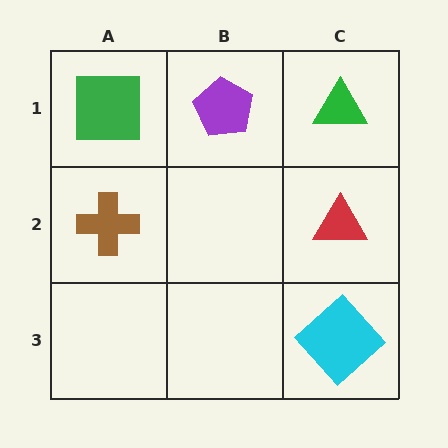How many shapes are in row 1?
3 shapes.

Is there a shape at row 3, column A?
No, that cell is empty.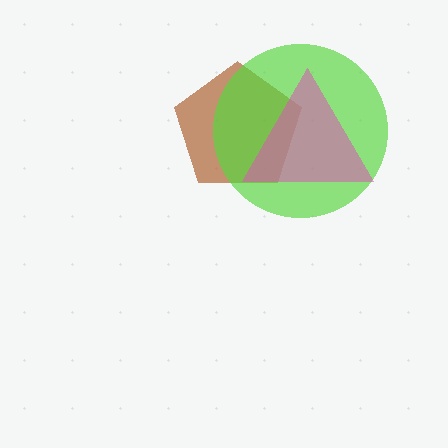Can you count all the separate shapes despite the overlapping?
Yes, there are 3 separate shapes.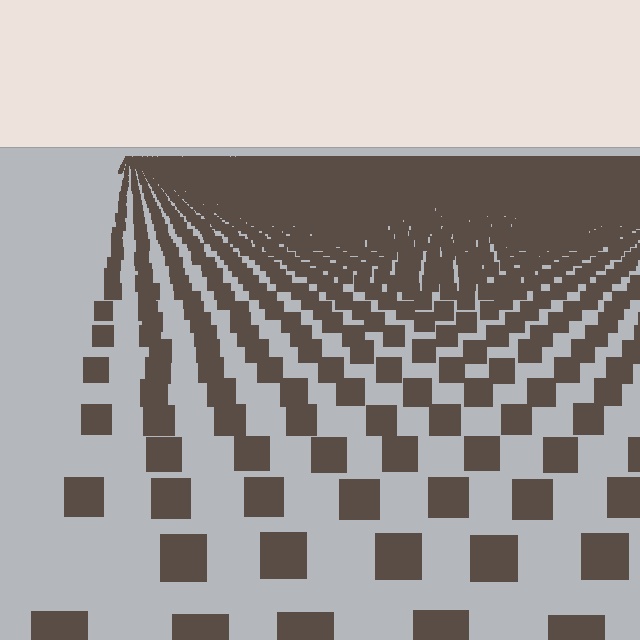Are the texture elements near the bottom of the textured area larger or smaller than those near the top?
Larger. Near the bottom, elements are closer to the viewer and appear at a bigger on-screen size.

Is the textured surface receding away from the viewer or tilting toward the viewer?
The surface is receding away from the viewer. Texture elements get smaller and denser toward the top.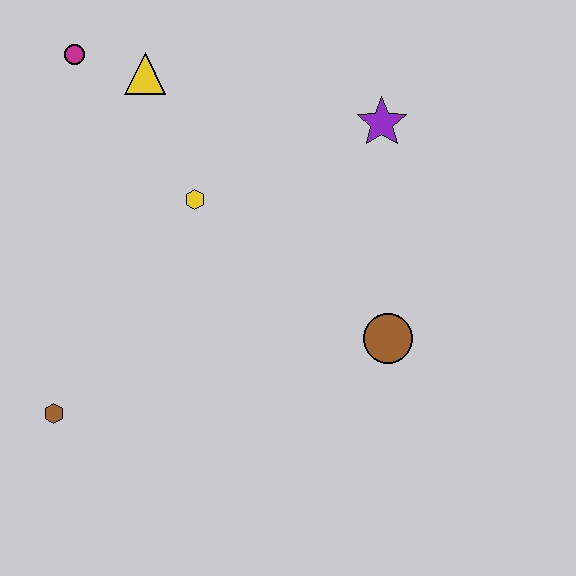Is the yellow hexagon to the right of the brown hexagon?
Yes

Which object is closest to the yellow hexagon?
The yellow triangle is closest to the yellow hexagon.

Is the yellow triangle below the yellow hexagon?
No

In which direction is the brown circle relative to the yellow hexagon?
The brown circle is to the right of the yellow hexagon.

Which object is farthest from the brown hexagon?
The purple star is farthest from the brown hexagon.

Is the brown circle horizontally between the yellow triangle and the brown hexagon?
No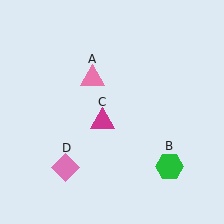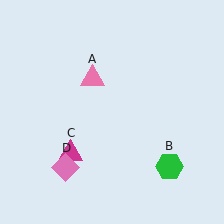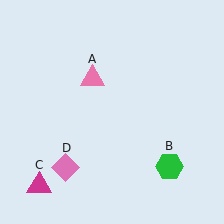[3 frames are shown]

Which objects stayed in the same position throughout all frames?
Pink triangle (object A) and green hexagon (object B) and pink diamond (object D) remained stationary.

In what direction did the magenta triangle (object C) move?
The magenta triangle (object C) moved down and to the left.